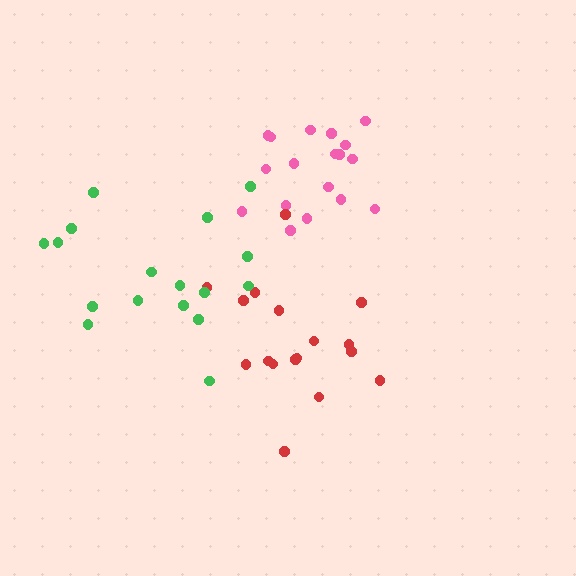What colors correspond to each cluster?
The clusters are colored: pink, red, green.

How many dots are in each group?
Group 1: 18 dots, Group 2: 17 dots, Group 3: 17 dots (52 total).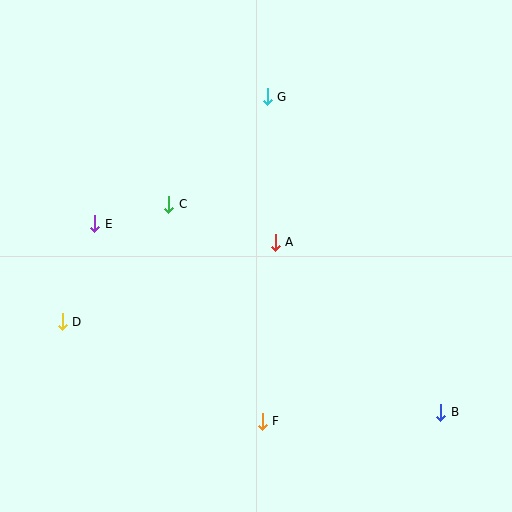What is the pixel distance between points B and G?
The distance between B and G is 360 pixels.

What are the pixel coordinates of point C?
Point C is at (169, 204).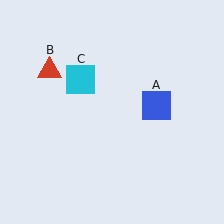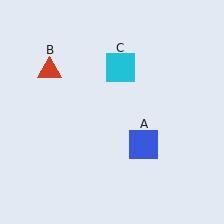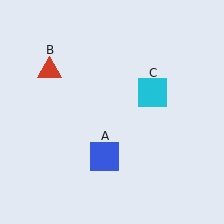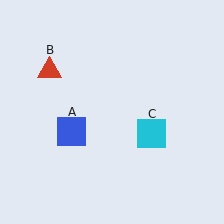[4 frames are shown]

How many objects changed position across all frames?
2 objects changed position: blue square (object A), cyan square (object C).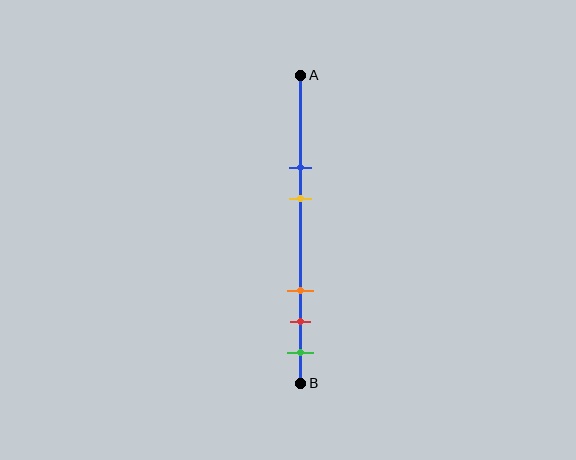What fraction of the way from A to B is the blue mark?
The blue mark is approximately 30% (0.3) of the way from A to B.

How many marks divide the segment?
There are 5 marks dividing the segment.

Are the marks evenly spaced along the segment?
No, the marks are not evenly spaced.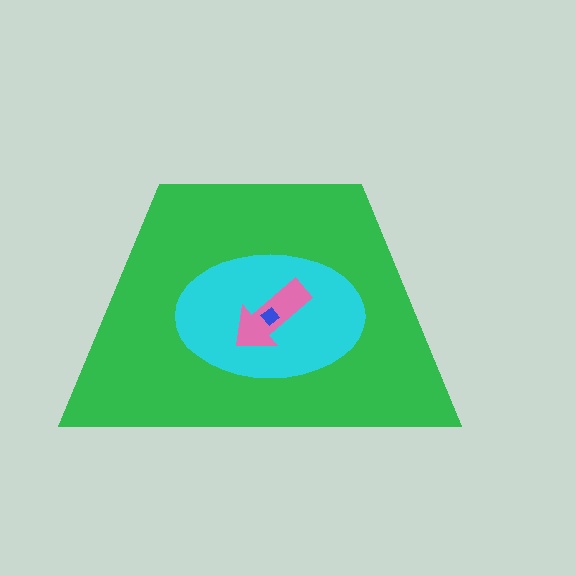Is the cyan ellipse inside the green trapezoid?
Yes.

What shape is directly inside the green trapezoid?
The cyan ellipse.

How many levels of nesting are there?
4.